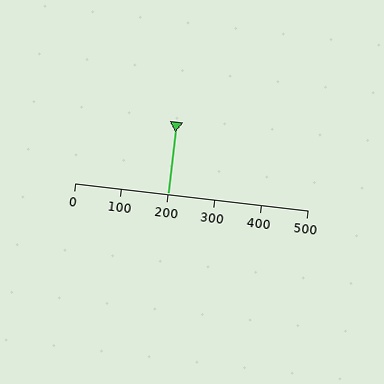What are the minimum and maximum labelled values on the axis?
The axis runs from 0 to 500.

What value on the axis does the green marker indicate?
The marker indicates approximately 200.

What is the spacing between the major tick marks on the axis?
The major ticks are spaced 100 apart.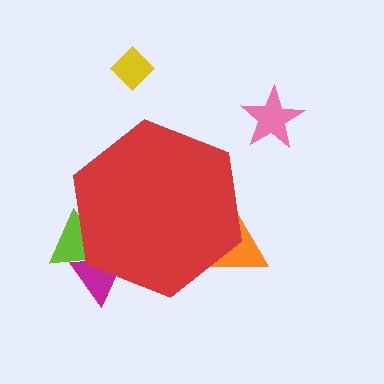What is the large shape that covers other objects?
A red hexagon.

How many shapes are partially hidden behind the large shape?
3 shapes are partially hidden.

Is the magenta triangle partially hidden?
Yes, the magenta triangle is partially hidden behind the red hexagon.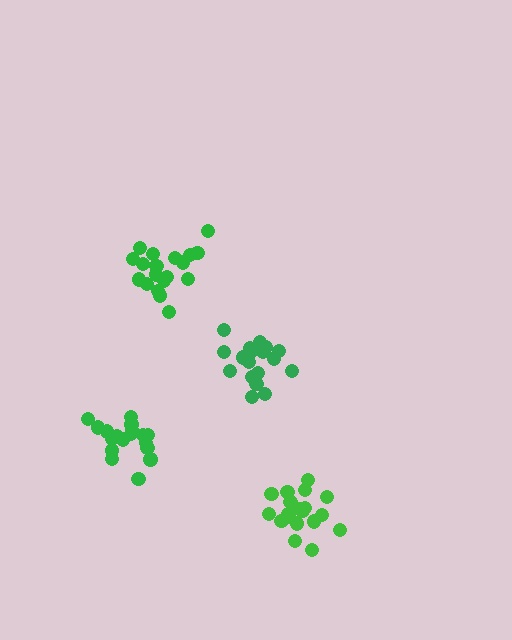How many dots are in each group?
Group 1: 20 dots, Group 2: 19 dots, Group 3: 18 dots, Group 4: 18 dots (75 total).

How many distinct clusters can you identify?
There are 4 distinct clusters.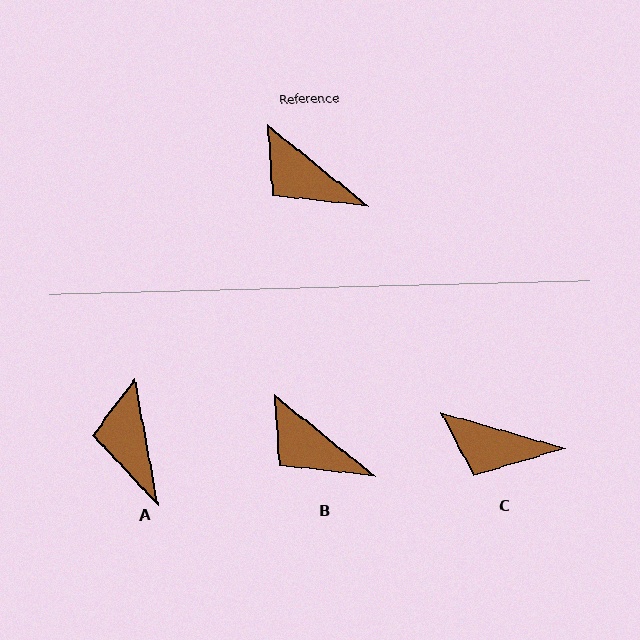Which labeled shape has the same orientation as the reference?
B.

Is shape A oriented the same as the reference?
No, it is off by about 41 degrees.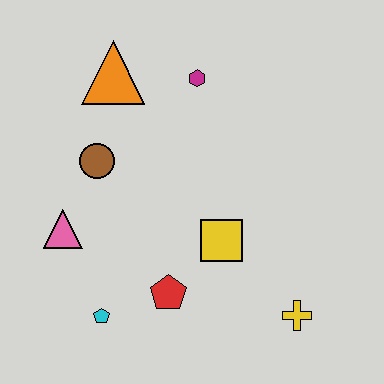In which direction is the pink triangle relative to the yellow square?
The pink triangle is to the left of the yellow square.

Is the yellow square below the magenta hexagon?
Yes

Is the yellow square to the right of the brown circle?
Yes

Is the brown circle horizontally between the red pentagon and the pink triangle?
Yes